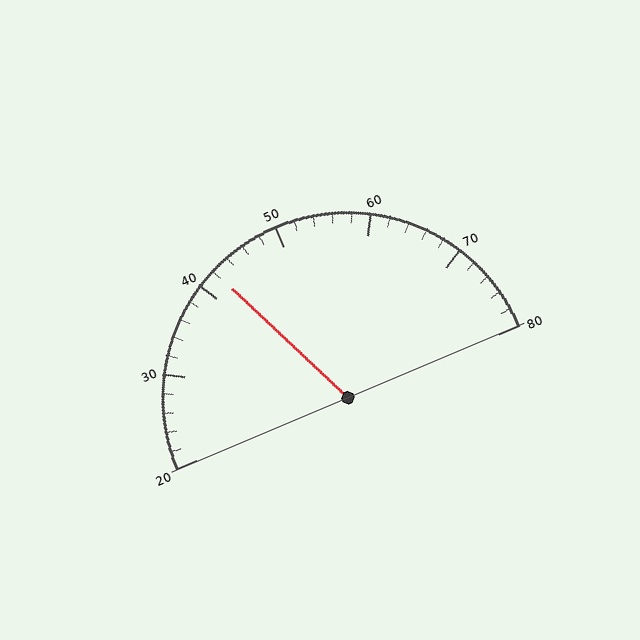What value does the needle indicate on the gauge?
The needle indicates approximately 42.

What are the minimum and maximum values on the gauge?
The gauge ranges from 20 to 80.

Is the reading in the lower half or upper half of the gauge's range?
The reading is in the lower half of the range (20 to 80).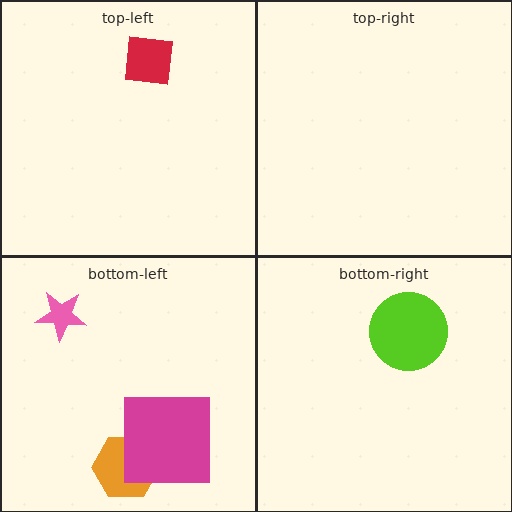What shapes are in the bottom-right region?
The lime circle.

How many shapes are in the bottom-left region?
3.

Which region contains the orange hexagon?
The bottom-left region.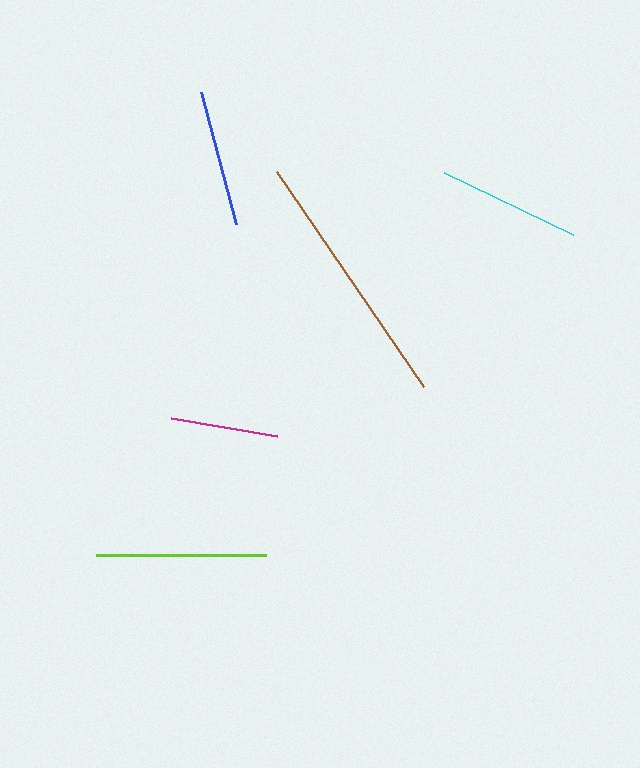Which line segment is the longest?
The brown line is the longest at approximately 261 pixels.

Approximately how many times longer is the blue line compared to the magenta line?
The blue line is approximately 1.3 times the length of the magenta line.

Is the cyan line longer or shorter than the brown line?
The brown line is longer than the cyan line.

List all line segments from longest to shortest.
From longest to shortest: brown, lime, cyan, blue, magenta.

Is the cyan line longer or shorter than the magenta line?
The cyan line is longer than the magenta line.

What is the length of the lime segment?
The lime segment is approximately 170 pixels long.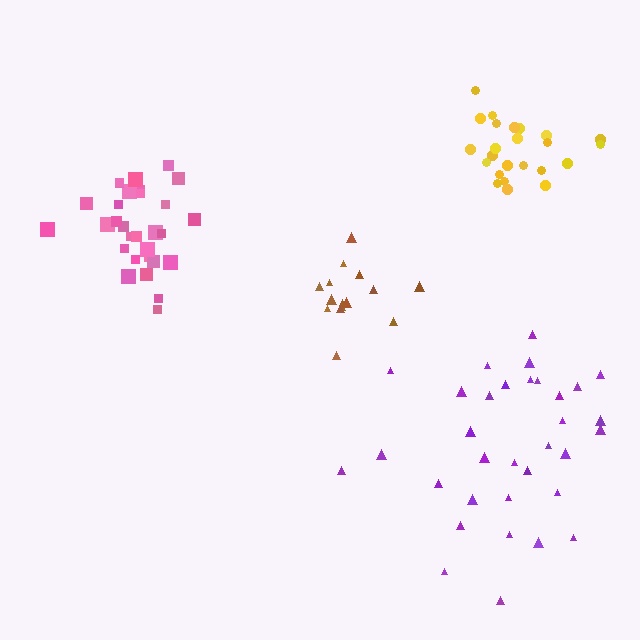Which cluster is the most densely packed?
Pink.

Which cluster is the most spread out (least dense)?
Purple.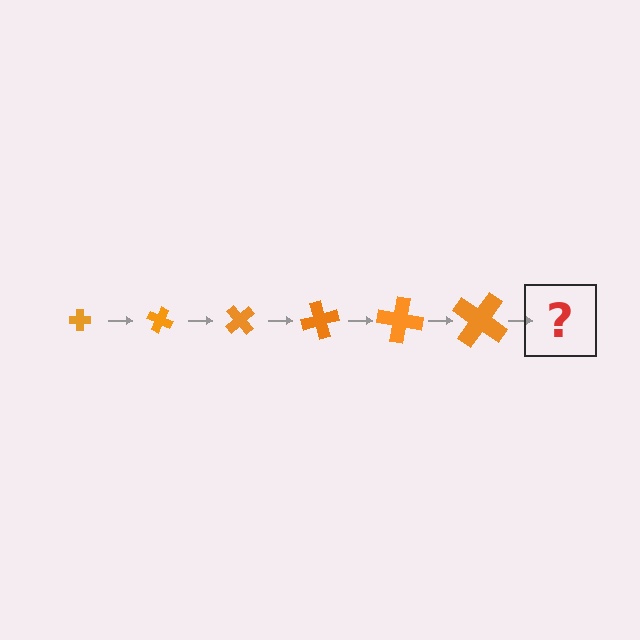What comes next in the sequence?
The next element should be a cross, larger than the previous one and rotated 150 degrees from the start.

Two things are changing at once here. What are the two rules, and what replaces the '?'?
The two rules are that the cross grows larger each step and it rotates 25 degrees each step. The '?' should be a cross, larger than the previous one and rotated 150 degrees from the start.